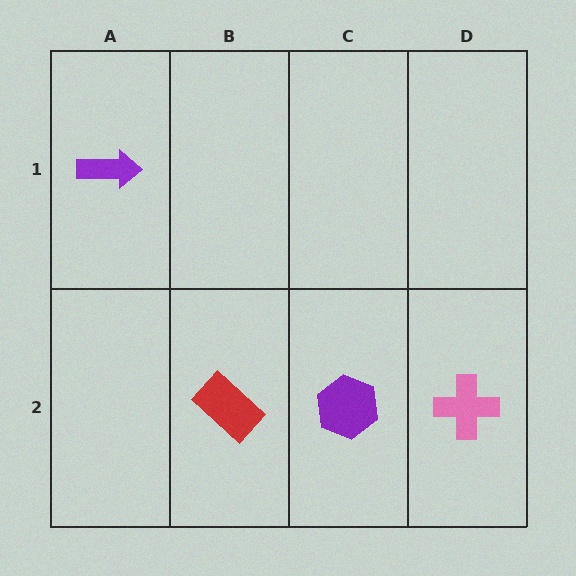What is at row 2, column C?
A purple hexagon.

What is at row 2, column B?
A red rectangle.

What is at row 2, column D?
A pink cross.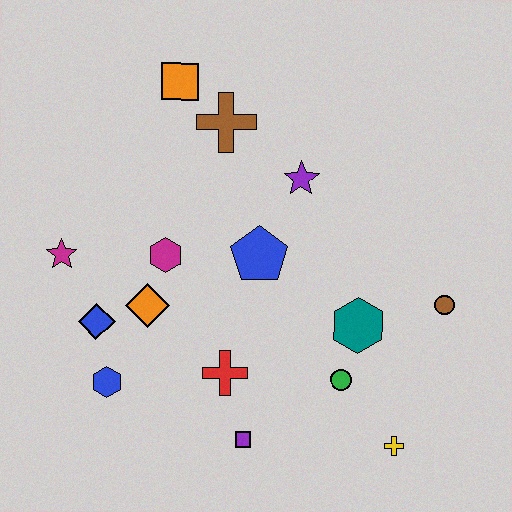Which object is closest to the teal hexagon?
The green circle is closest to the teal hexagon.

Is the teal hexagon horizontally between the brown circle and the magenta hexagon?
Yes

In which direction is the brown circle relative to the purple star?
The brown circle is to the right of the purple star.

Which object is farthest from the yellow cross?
The orange square is farthest from the yellow cross.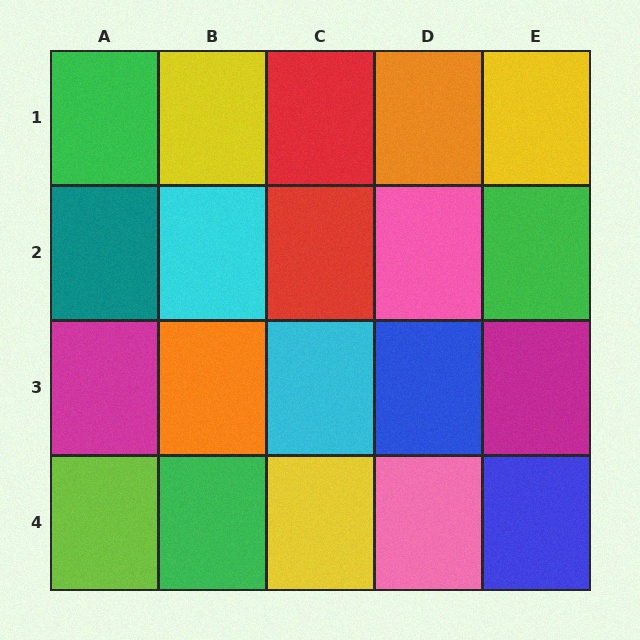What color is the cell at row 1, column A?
Green.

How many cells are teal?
1 cell is teal.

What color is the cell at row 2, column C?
Red.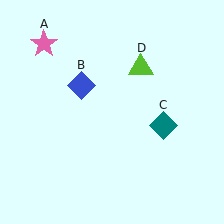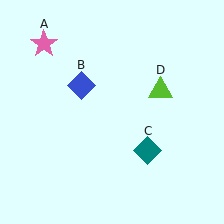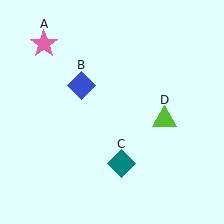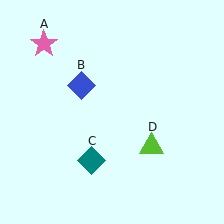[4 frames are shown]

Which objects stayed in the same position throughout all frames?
Pink star (object A) and blue diamond (object B) remained stationary.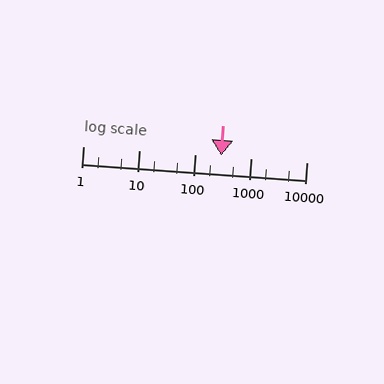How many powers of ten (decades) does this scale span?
The scale spans 4 decades, from 1 to 10000.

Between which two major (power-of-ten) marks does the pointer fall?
The pointer is between 100 and 1000.